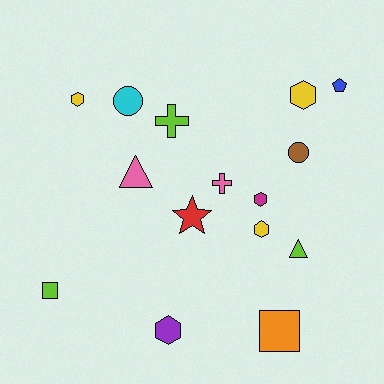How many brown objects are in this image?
There is 1 brown object.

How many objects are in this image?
There are 15 objects.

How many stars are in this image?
There is 1 star.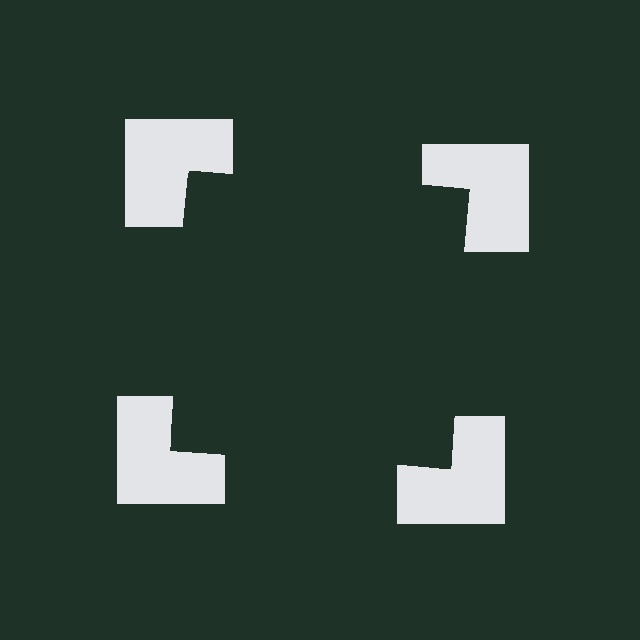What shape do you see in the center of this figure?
An illusory square — its edges are inferred from the aligned wedge cuts in the notched squares, not physically drawn.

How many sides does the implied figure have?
4 sides.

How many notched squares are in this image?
There are 4 — one at each vertex of the illusory square.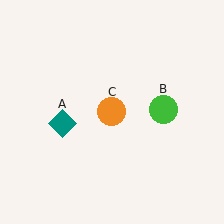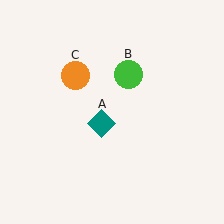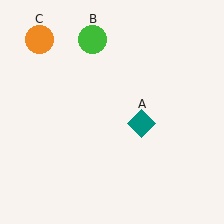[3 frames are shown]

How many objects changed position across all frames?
3 objects changed position: teal diamond (object A), green circle (object B), orange circle (object C).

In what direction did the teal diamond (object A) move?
The teal diamond (object A) moved right.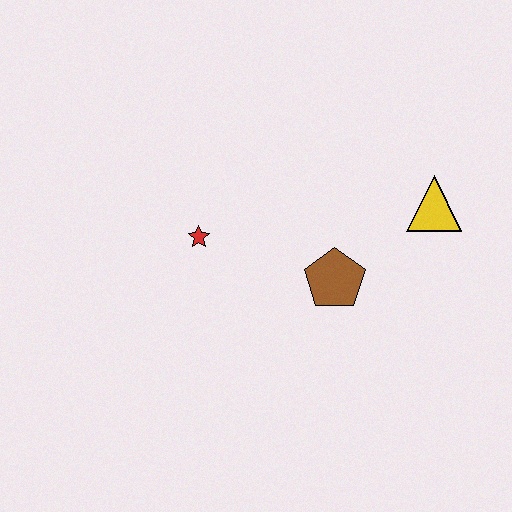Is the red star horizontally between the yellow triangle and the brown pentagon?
No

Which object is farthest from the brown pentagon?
The red star is farthest from the brown pentagon.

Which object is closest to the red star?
The brown pentagon is closest to the red star.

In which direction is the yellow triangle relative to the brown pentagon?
The yellow triangle is to the right of the brown pentagon.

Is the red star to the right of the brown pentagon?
No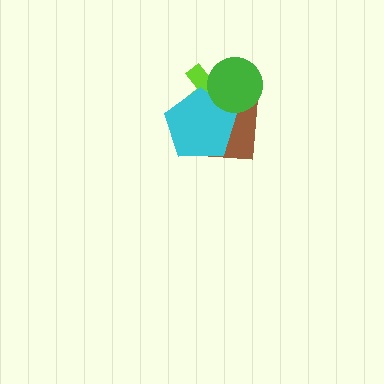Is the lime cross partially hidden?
Yes, it is partially covered by another shape.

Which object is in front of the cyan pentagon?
The green circle is in front of the cyan pentagon.